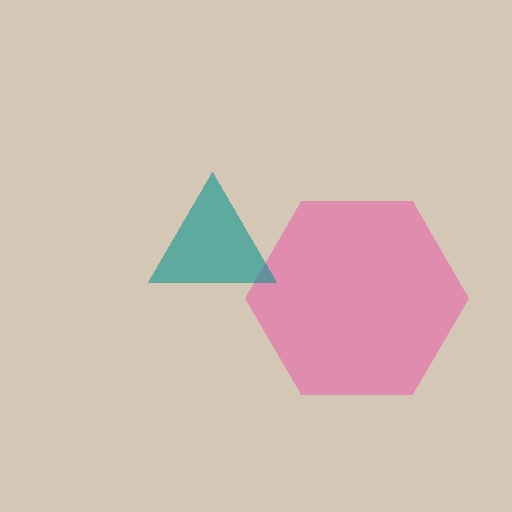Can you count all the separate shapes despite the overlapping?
Yes, there are 2 separate shapes.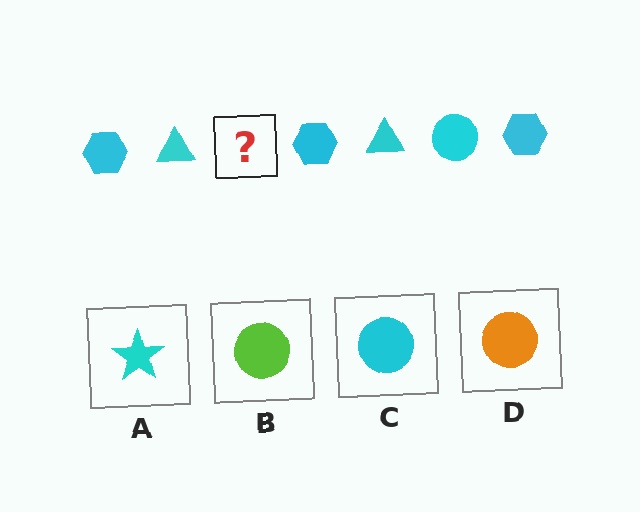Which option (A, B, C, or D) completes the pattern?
C.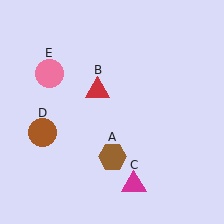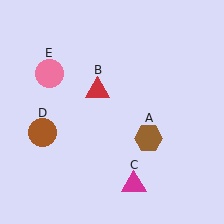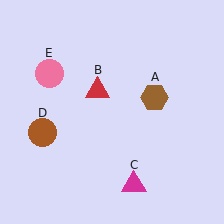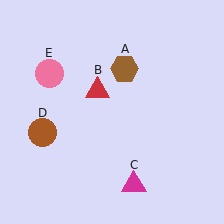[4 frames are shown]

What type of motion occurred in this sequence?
The brown hexagon (object A) rotated counterclockwise around the center of the scene.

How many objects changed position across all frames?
1 object changed position: brown hexagon (object A).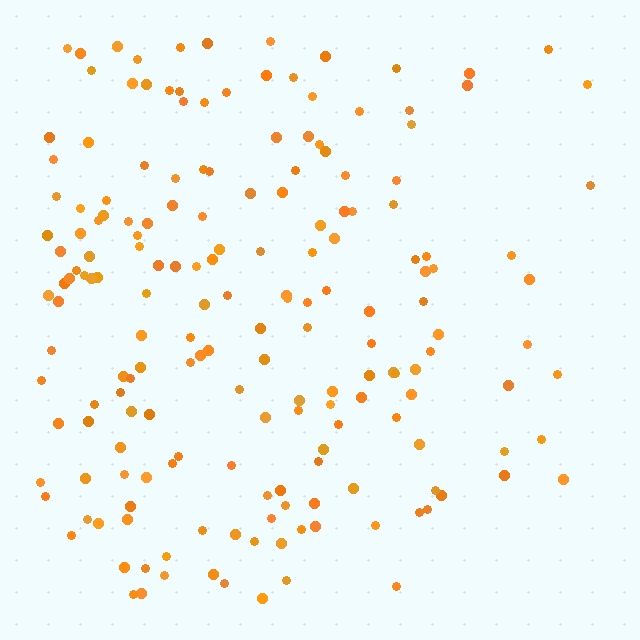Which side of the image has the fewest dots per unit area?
The right.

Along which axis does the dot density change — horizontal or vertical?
Horizontal.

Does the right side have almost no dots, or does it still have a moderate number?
Still a moderate number, just noticeably fewer than the left.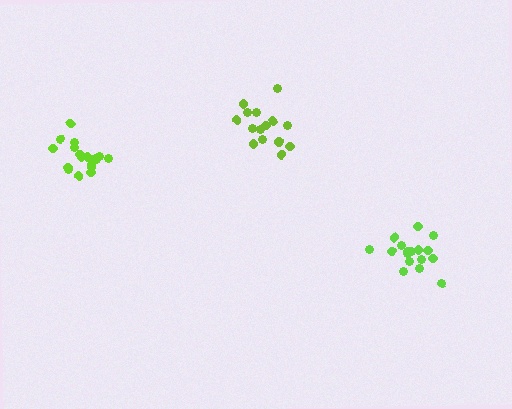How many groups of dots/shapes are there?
There are 3 groups.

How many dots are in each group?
Group 1: 15 dots, Group 2: 18 dots, Group 3: 19 dots (52 total).